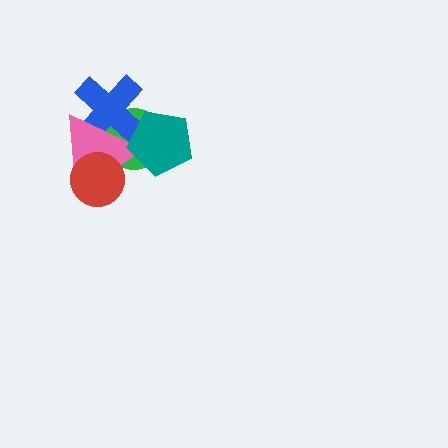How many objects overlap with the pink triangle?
4 objects overlap with the pink triangle.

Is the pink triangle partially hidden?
Yes, it is partially covered by another shape.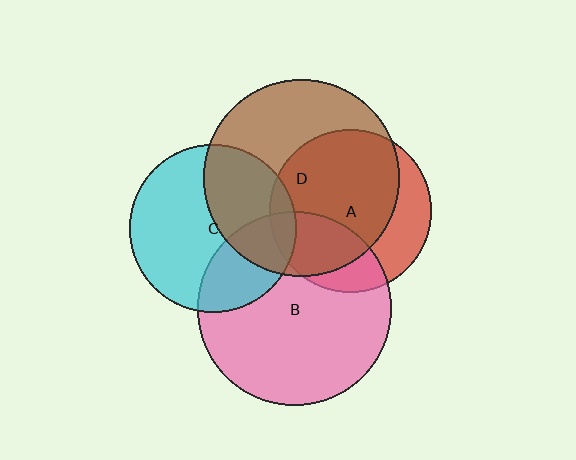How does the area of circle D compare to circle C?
Approximately 1.4 times.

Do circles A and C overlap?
Yes.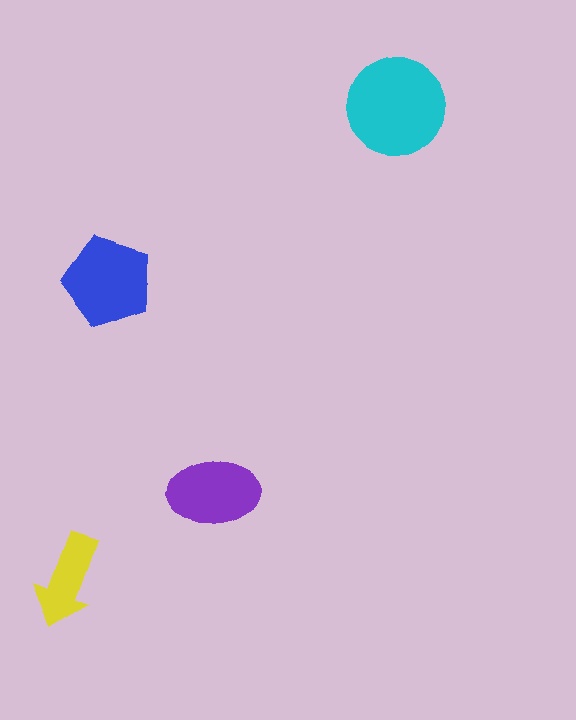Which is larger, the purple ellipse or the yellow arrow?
The purple ellipse.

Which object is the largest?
The cyan circle.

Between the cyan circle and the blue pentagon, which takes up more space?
The cyan circle.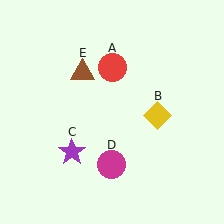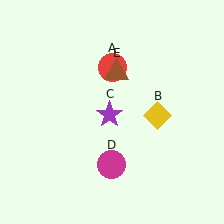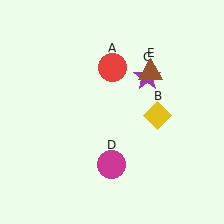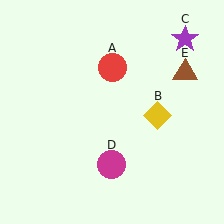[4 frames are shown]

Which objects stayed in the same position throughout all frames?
Red circle (object A) and yellow diamond (object B) and magenta circle (object D) remained stationary.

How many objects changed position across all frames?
2 objects changed position: purple star (object C), brown triangle (object E).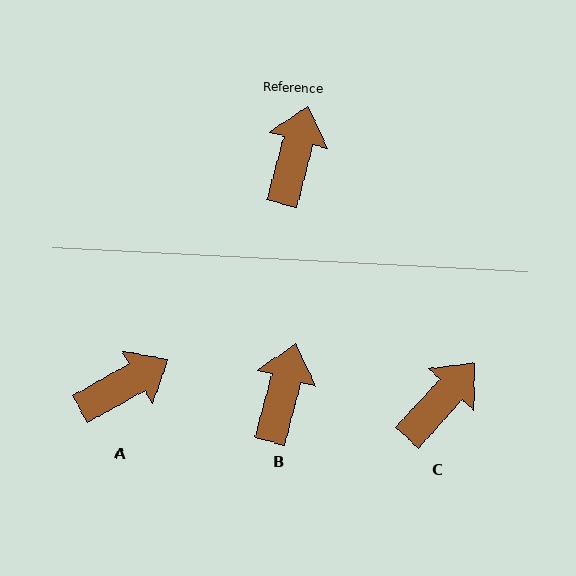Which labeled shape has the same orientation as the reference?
B.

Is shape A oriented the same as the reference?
No, it is off by about 46 degrees.